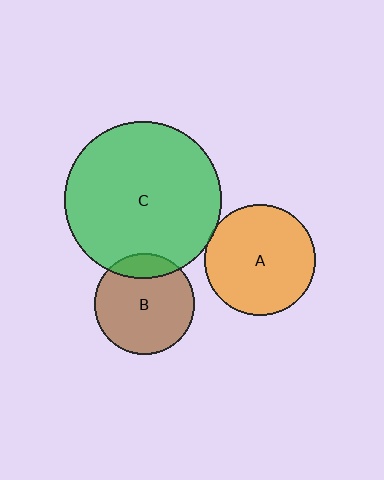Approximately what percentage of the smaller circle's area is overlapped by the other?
Approximately 15%.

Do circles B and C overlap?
Yes.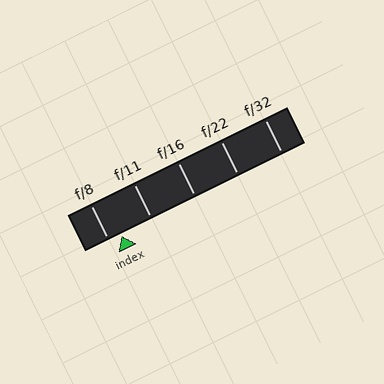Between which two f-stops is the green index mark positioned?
The index mark is between f/8 and f/11.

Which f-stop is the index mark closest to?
The index mark is closest to f/8.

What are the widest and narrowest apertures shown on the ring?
The widest aperture shown is f/8 and the narrowest is f/32.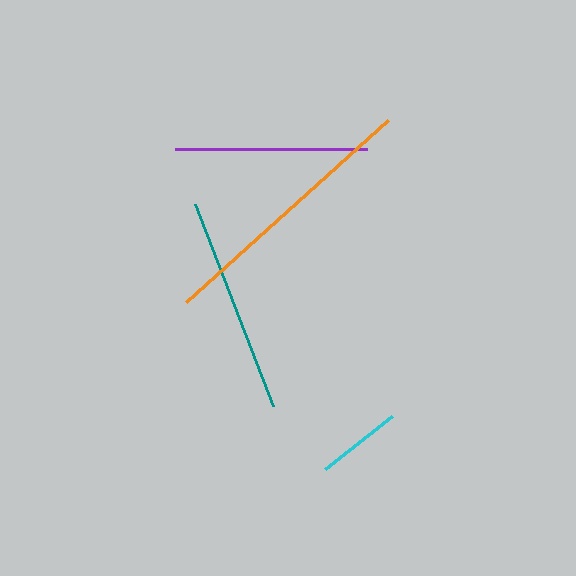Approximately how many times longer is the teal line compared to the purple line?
The teal line is approximately 1.1 times the length of the purple line.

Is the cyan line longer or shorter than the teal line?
The teal line is longer than the cyan line.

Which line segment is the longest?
The orange line is the longest at approximately 272 pixels.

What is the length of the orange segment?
The orange segment is approximately 272 pixels long.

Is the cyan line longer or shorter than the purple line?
The purple line is longer than the cyan line.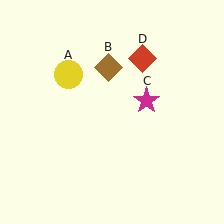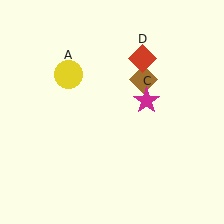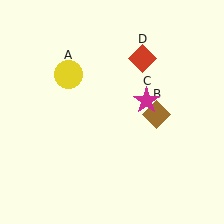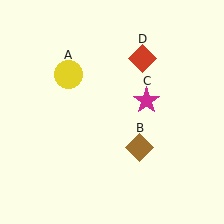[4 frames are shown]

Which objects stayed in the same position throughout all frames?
Yellow circle (object A) and magenta star (object C) and red diamond (object D) remained stationary.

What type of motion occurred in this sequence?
The brown diamond (object B) rotated clockwise around the center of the scene.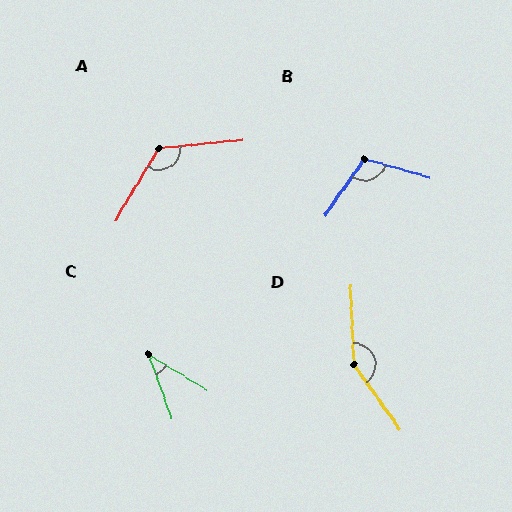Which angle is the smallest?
C, at approximately 39 degrees.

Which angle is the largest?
D, at approximately 148 degrees.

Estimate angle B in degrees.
Approximately 108 degrees.